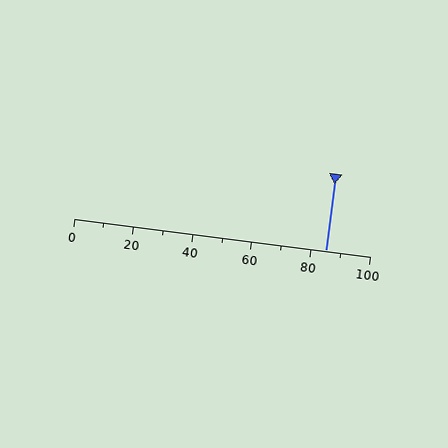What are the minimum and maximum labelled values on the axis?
The axis runs from 0 to 100.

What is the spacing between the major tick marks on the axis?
The major ticks are spaced 20 apart.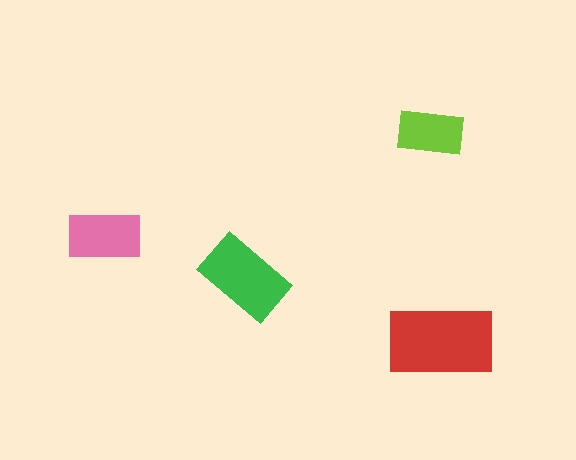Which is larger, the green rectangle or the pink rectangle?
The green one.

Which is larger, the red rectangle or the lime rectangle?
The red one.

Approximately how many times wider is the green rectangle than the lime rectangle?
About 1.5 times wider.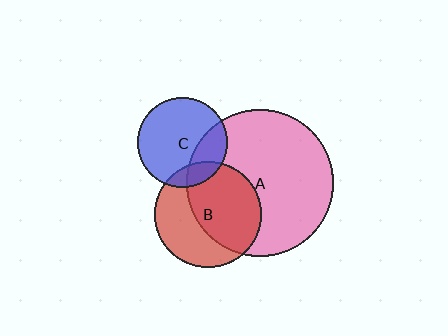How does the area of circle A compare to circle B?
Approximately 1.9 times.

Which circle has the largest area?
Circle A (pink).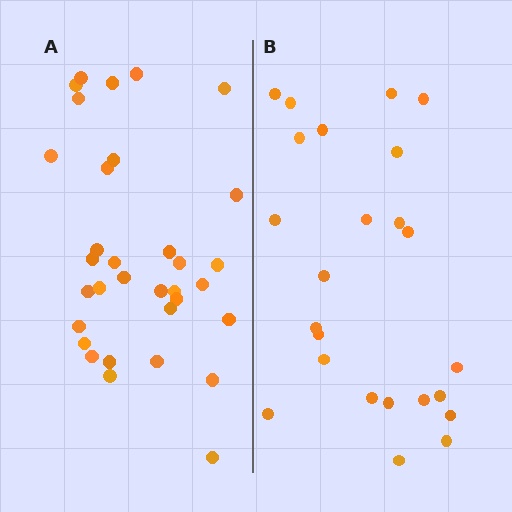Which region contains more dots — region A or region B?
Region A (the left region) has more dots.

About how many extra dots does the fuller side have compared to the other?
Region A has roughly 8 or so more dots than region B.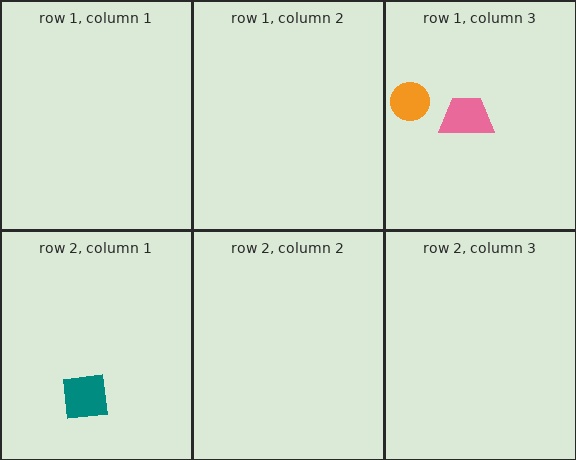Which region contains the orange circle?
The row 1, column 3 region.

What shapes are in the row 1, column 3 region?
The orange circle, the pink trapezoid.